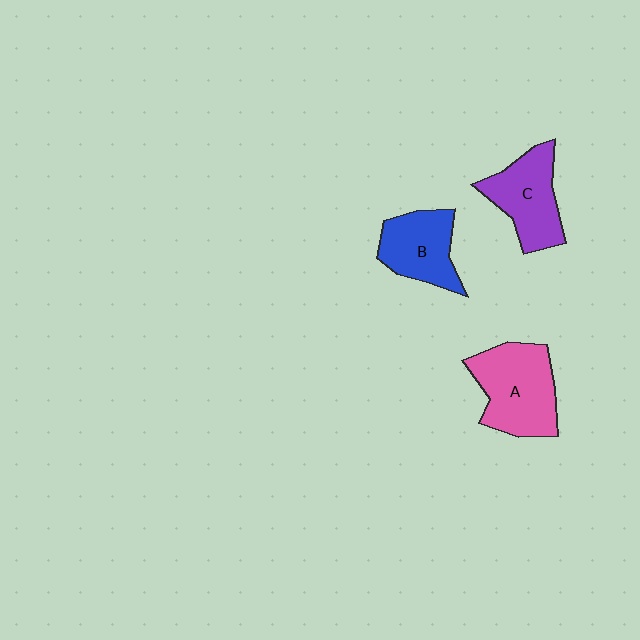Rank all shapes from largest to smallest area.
From largest to smallest: A (pink), C (purple), B (blue).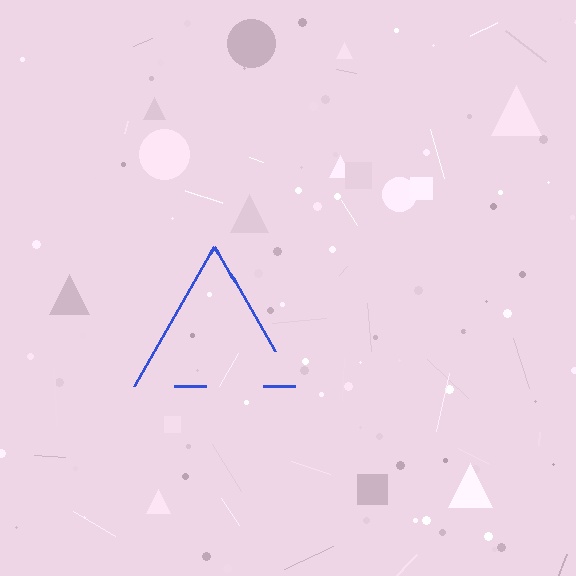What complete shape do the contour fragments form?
The contour fragments form a triangle.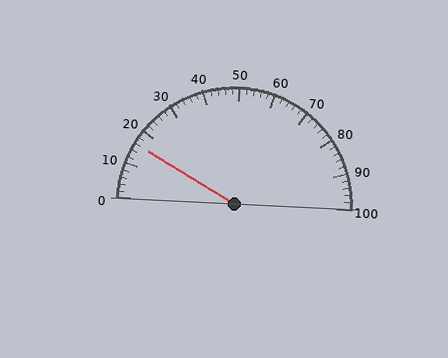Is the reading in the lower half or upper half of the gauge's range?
The reading is in the lower half of the range (0 to 100).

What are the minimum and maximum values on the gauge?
The gauge ranges from 0 to 100.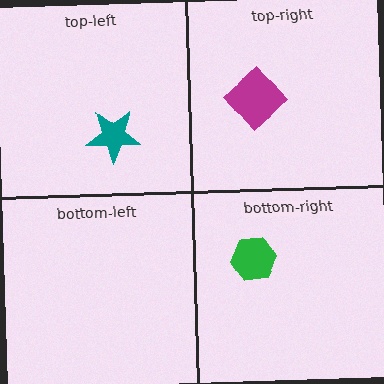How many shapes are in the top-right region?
1.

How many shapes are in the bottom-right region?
1.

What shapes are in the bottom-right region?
The green hexagon.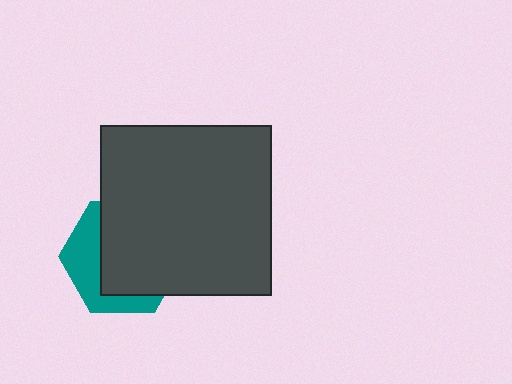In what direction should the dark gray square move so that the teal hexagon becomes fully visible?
The dark gray square should move toward the upper-right. That is the shortest direction to clear the overlap and leave the teal hexagon fully visible.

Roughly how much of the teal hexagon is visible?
A small part of it is visible (roughly 36%).